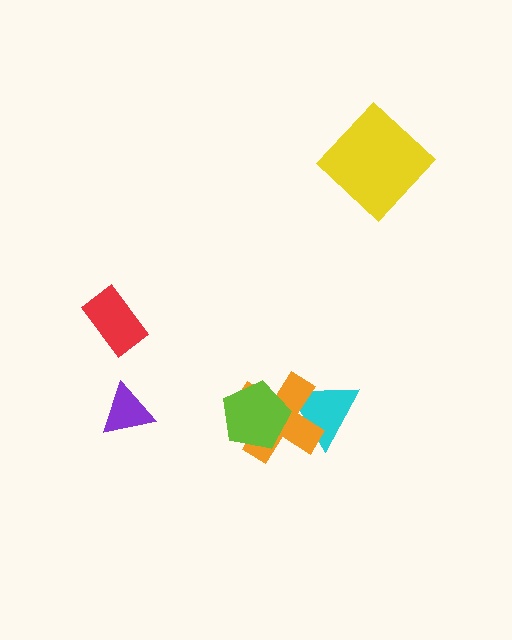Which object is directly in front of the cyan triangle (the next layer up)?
The orange cross is directly in front of the cyan triangle.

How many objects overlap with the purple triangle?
0 objects overlap with the purple triangle.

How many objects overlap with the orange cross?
2 objects overlap with the orange cross.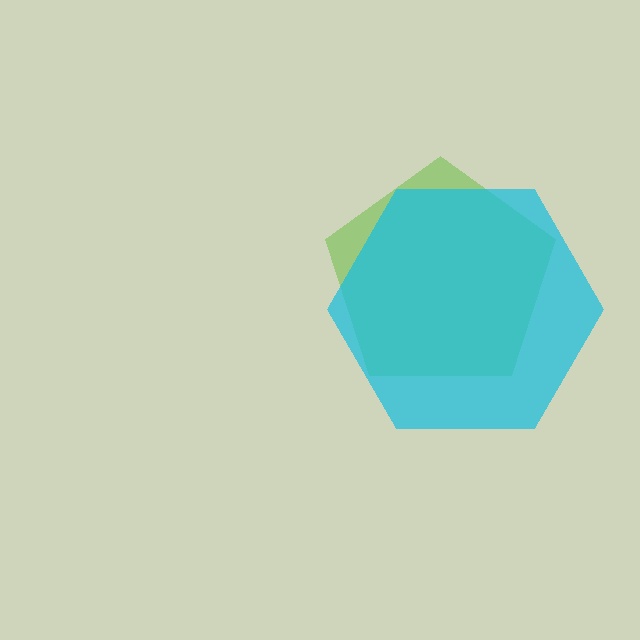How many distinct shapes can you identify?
There are 2 distinct shapes: a lime pentagon, a cyan hexagon.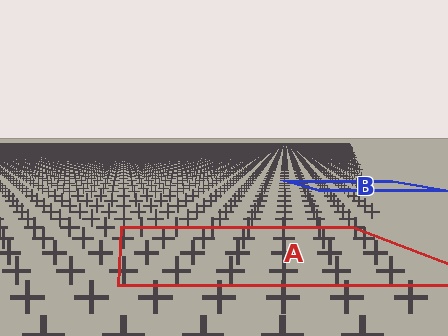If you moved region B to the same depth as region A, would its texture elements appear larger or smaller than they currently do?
They would appear larger. At a closer depth, the same texture elements are projected at a bigger on-screen size.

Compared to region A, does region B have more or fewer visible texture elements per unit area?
Region B has more texture elements per unit area — they are packed more densely because it is farther away.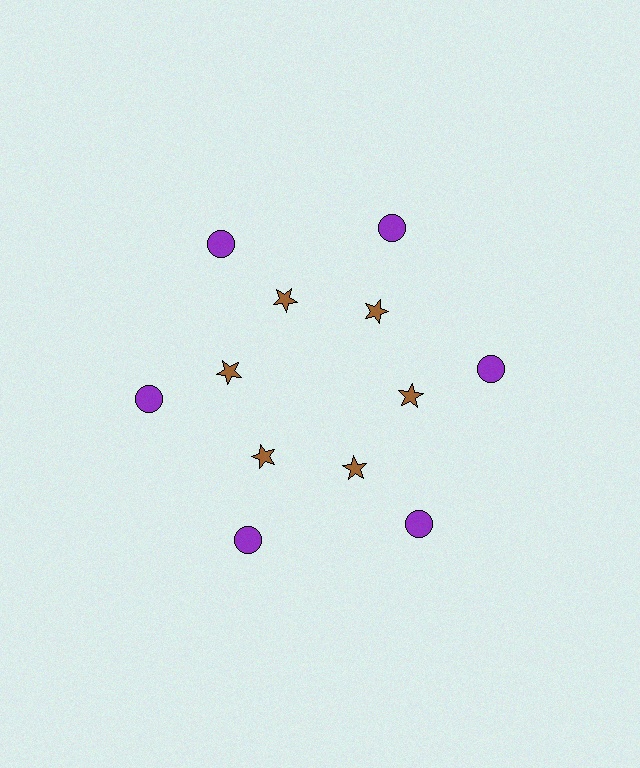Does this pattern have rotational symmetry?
Yes, this pattern has 6-fold rotational symmetry. It looks the same after rotating 60 degrees around the center.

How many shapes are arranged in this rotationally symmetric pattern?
There are 12 shapes, arranged in 6 groups of 2.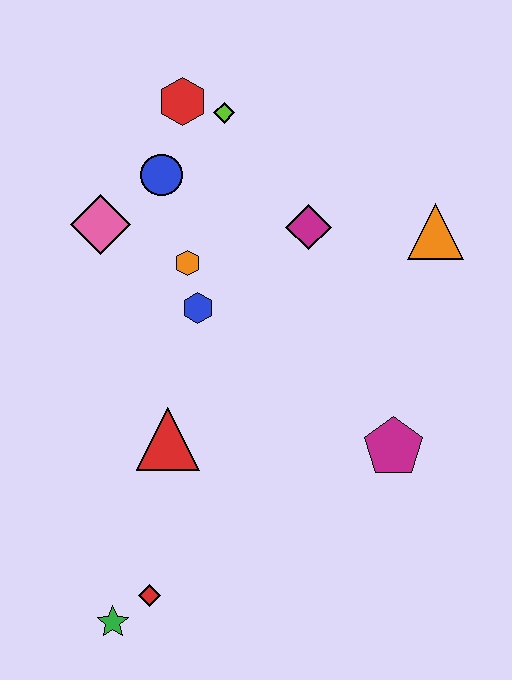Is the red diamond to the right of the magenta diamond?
No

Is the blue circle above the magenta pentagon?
Yes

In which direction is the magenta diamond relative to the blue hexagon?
The magenta diamond is to the right of the blue hexagon.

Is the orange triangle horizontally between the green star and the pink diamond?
No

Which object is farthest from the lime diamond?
The green star is farthest from the lime diamond.